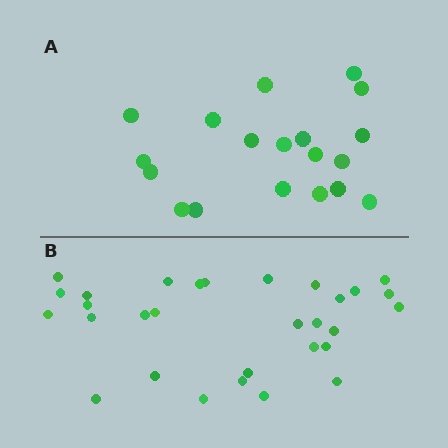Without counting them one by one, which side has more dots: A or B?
Region B (the bottom region) has more dots.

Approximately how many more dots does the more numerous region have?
Region B has roughly 12 or so more dots than region A.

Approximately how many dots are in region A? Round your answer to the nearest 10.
About 20 dots. (The exact count is 19, which rounds to 20.)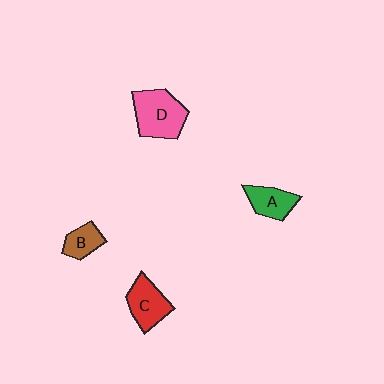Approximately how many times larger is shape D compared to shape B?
Approximately 2.1 times.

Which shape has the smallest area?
Shape B (brown).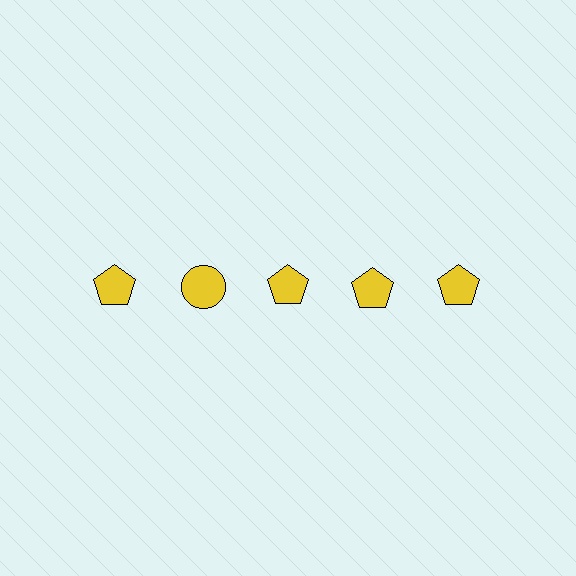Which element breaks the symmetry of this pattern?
The yellow circle in the top row, second from left column breaks the symmetry. All other shapes are yellow pentagons.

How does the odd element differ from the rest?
It has a different shape: circle instead of pentagon.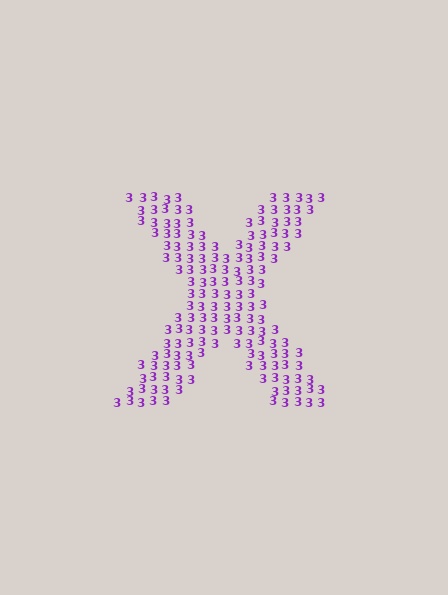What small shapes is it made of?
It is made of small digit 3's.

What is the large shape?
The large shape is the letter X.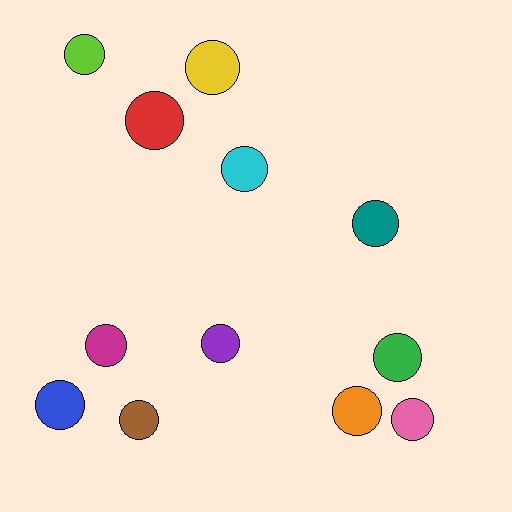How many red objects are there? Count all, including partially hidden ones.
There is 1 red object.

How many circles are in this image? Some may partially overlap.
There are 12 circles.